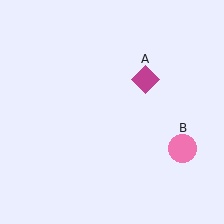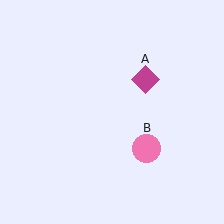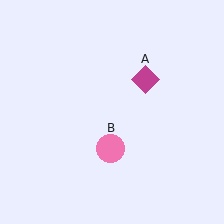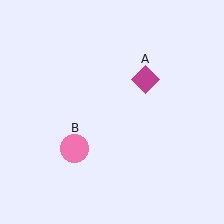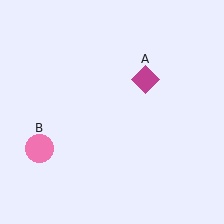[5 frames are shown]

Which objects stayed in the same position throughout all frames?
Magenta diamond (object A) remained stationary.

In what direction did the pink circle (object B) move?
The pink circle (object B) moved left.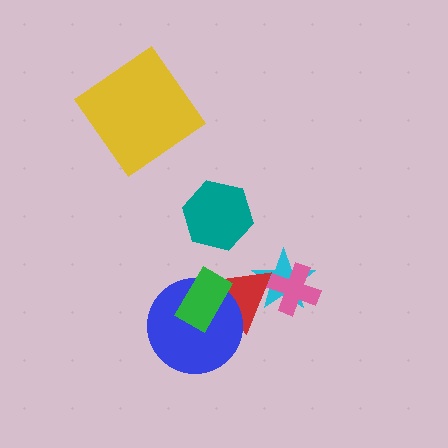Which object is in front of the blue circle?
The green rectangle is in front of the blue circle.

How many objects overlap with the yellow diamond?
0 objects overlap with the yellow diamond.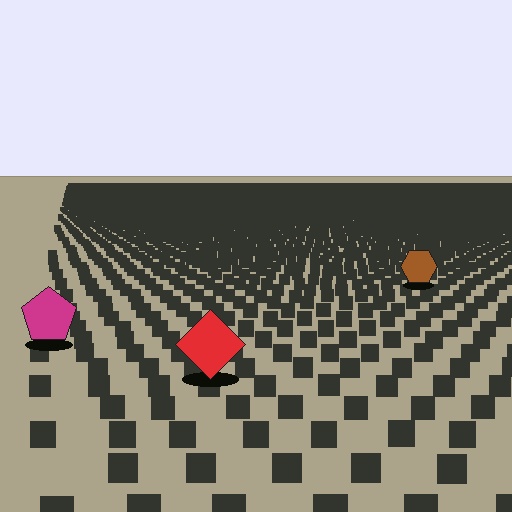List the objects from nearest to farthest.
From nearest to farthest: the red diamond, the magenta pentagon, the brown hexagon.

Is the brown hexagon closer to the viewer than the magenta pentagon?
No. The magenta pentagon is closer — you can tell from the texture gradient: the ground texture is coarser near it.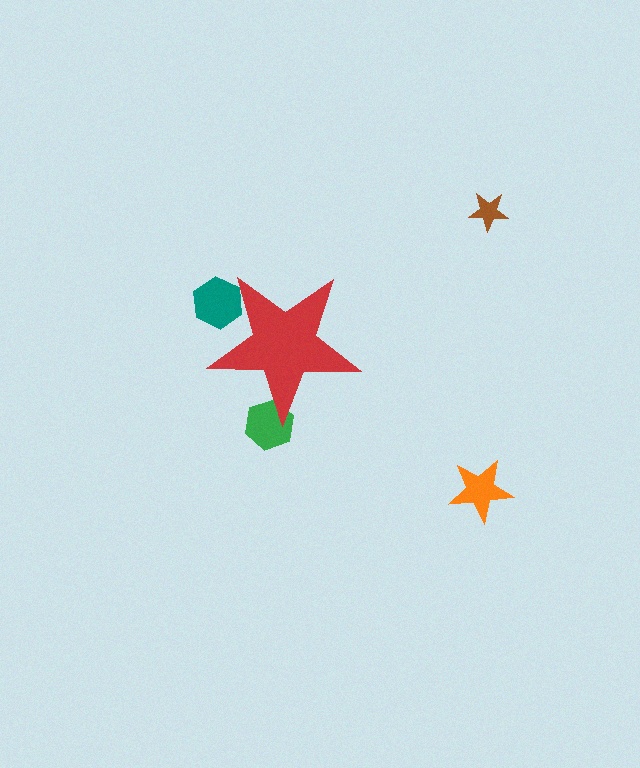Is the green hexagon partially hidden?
Yes, the green hexagon is partially hidden behind the red star.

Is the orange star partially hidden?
No, the orange star is fully visible.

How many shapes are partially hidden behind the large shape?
2 shapes are partially hidden.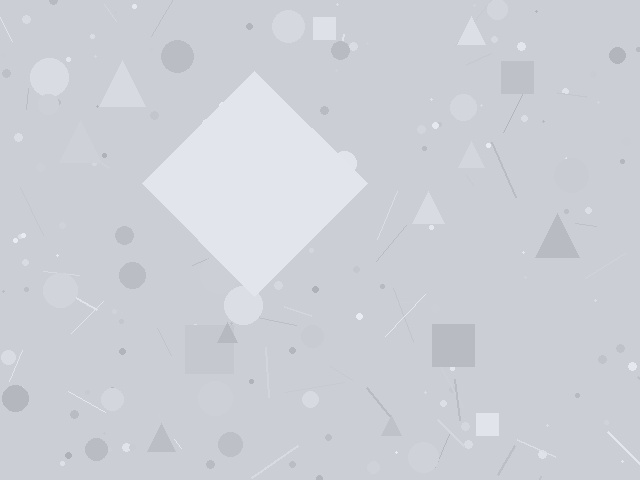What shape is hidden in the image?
A diamond is hidden in the image.